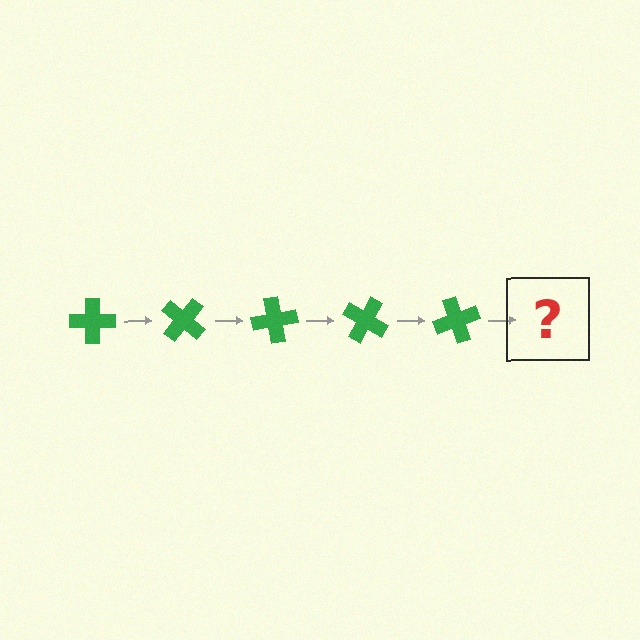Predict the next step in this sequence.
The next step is a green cross rotated 200 degrees.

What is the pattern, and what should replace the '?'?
The pattern is that the cross rotates 40 degrees each step. The '?' should be a green cross rotated 200 degrees.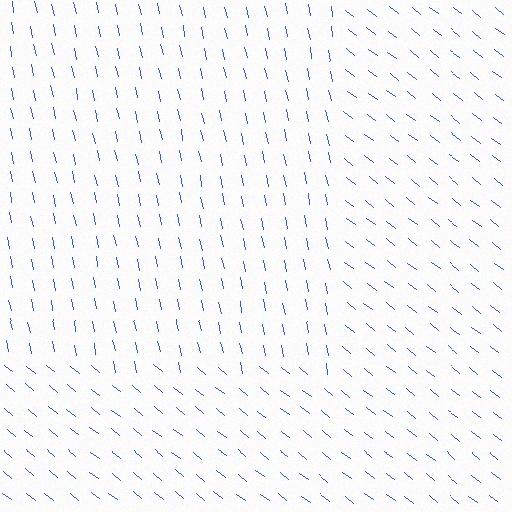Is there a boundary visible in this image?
Yes, there is a texture boundary formed by a change in line orientation.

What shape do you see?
I see a rectangle.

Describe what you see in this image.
The image is filled with small blue line segments. A rectangle region in the image has lines oriented differently from the surrounding lines, creating a visible texture boundary.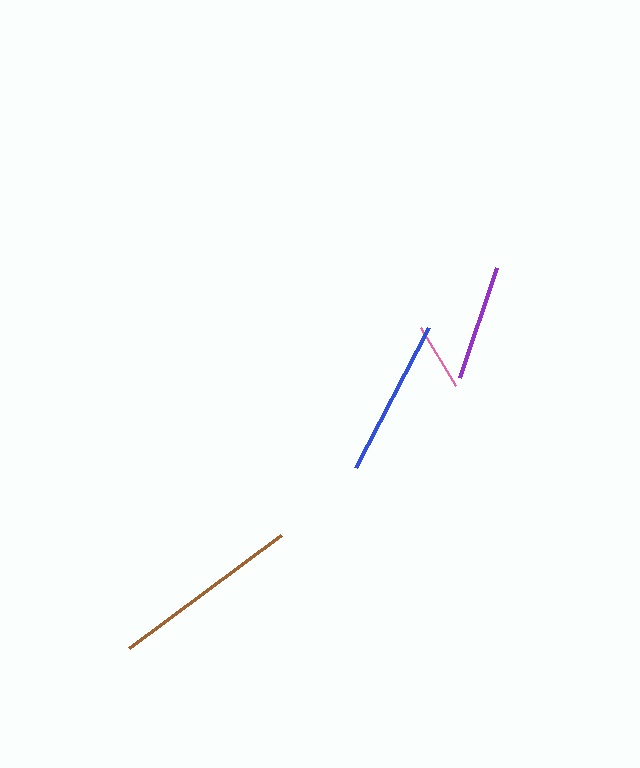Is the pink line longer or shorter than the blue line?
The blue line is longer than the pink line.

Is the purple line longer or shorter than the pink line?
The purple line is longer than the pink line.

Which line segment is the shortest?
The pink line is the shortest at approximately 69 pixels.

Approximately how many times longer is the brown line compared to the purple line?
The brown line is approximately 1.6 times the length of the purple line.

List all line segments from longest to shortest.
From longest to shortest: brown, blue, purple, pink.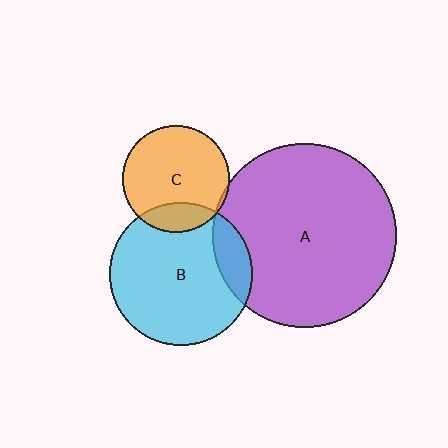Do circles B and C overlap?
Yes.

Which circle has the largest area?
Circle A (purple).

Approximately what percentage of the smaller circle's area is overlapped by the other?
Approximately 20%.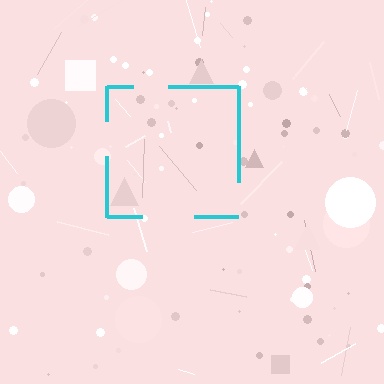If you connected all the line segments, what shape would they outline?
They would outline a square.